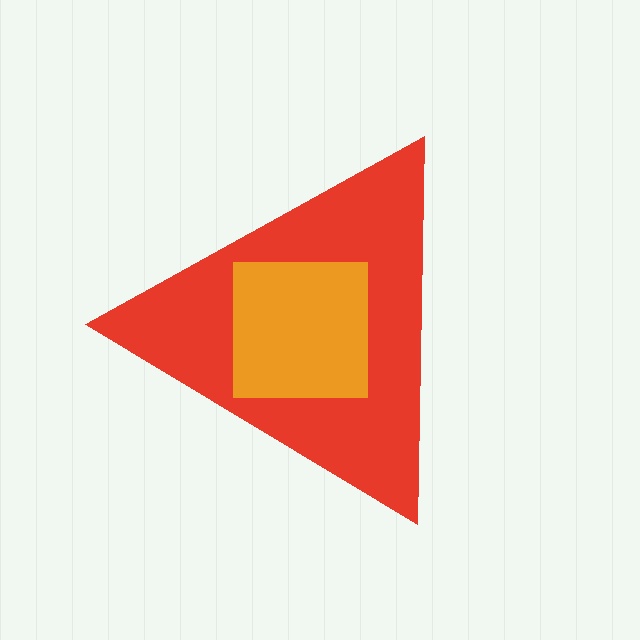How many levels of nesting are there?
2.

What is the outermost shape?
The red triangle.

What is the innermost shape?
The orange square.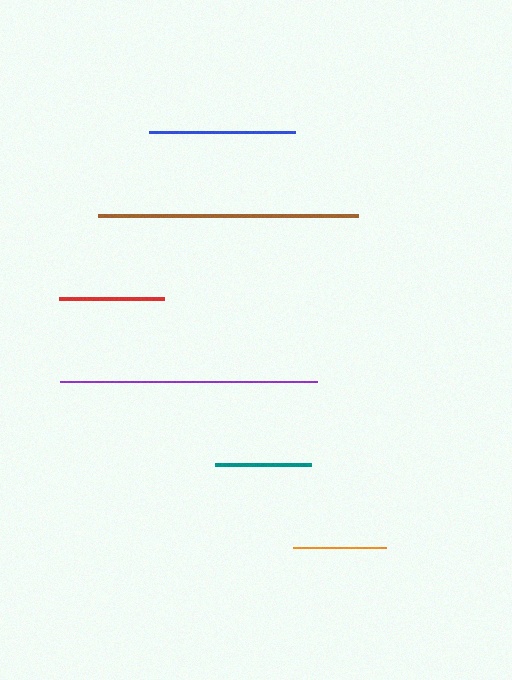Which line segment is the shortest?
The orange line is the shortest at approximately 93 pixels.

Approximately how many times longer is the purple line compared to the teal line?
The purple line is approximately 2.7 times the length of the teal line.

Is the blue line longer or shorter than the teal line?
The blue line is longer than the teal line.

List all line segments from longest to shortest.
From longest to shortest: brown, purple, blue, red, teal, orange.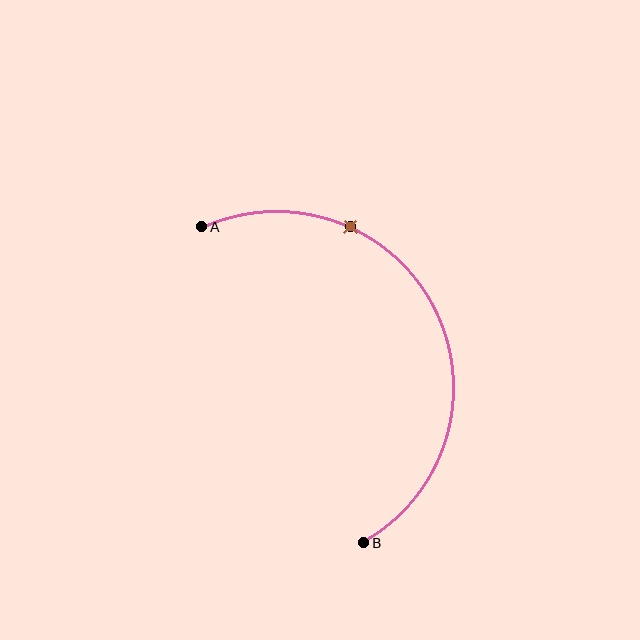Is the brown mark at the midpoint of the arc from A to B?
No. The brown mark lies on the arc but is closer to endpoint A. The arc midpoint would be at the point on the curve equidistant along the arc from both A and B.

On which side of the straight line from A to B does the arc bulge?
The arc bulges to the right of the straight line connecting A and B.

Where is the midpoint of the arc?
The arc midpoint is the point on the curve farthest from the straight line joining A and B. It sits to the right of that line.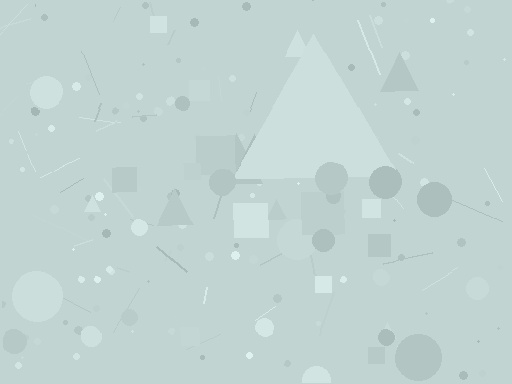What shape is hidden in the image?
A triangle is hidden in the image.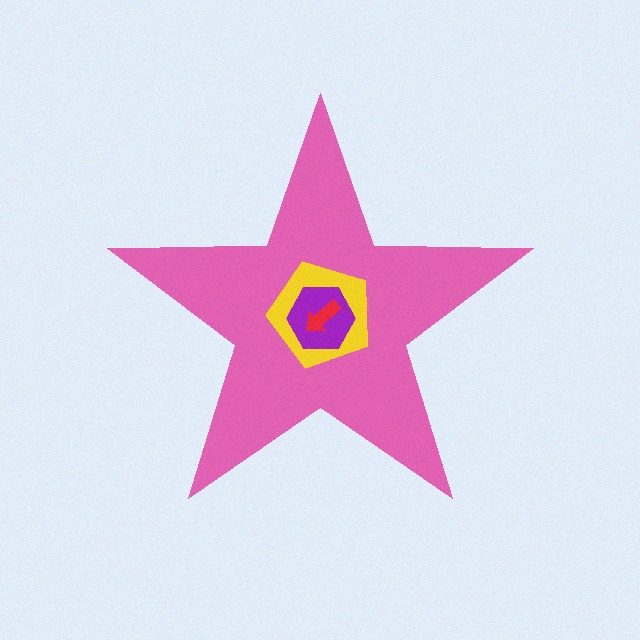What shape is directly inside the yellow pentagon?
The purple hexagon.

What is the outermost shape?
The pink star.